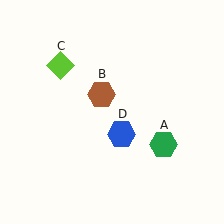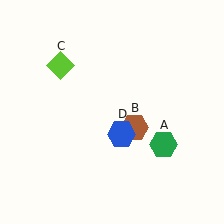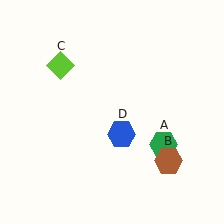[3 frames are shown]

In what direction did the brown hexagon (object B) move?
The brown hexagon (object B) moved down and to the right.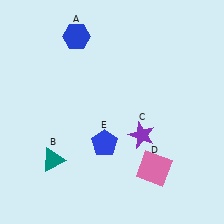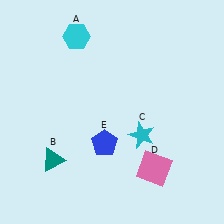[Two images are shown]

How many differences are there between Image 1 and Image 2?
There are 2 differences between the two images.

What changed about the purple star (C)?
In Image 1, C is purple. In Image 2, it changed to cyan.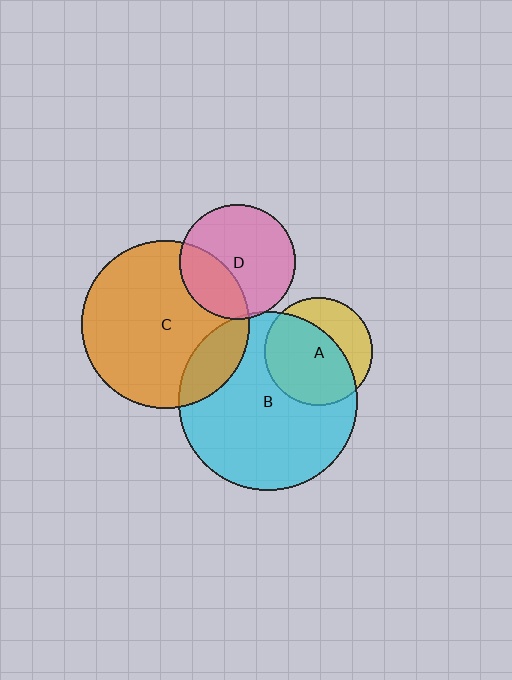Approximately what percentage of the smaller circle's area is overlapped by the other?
Approximately 15%.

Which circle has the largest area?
Circle B (cyan).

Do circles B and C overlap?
Yes.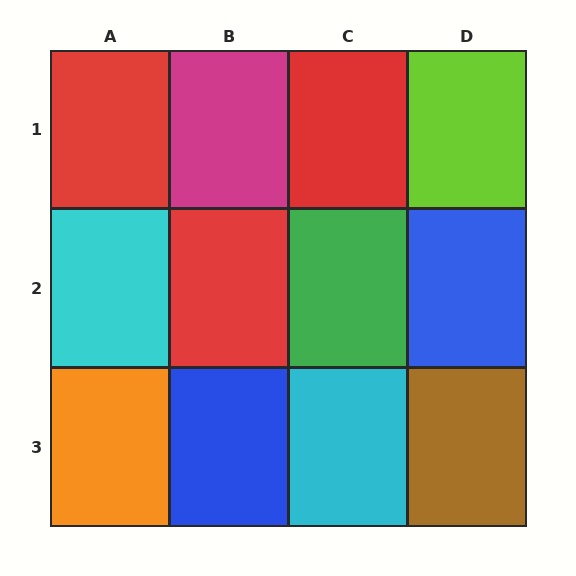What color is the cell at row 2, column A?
Cyan.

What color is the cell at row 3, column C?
Cyan.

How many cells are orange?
1 cell is orange.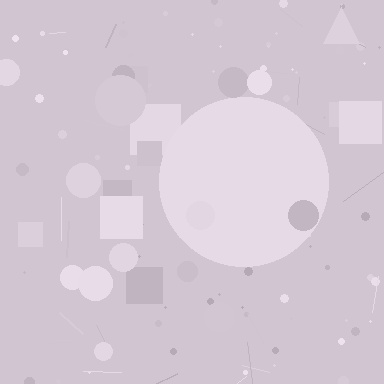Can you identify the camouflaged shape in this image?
The camouflaged shape is a circle.